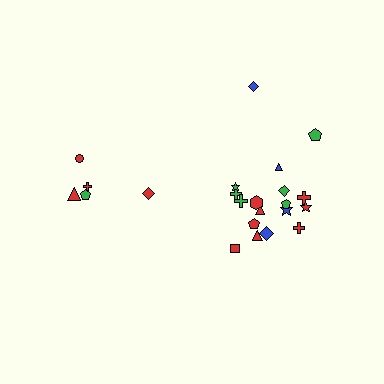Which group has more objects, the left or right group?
The right group.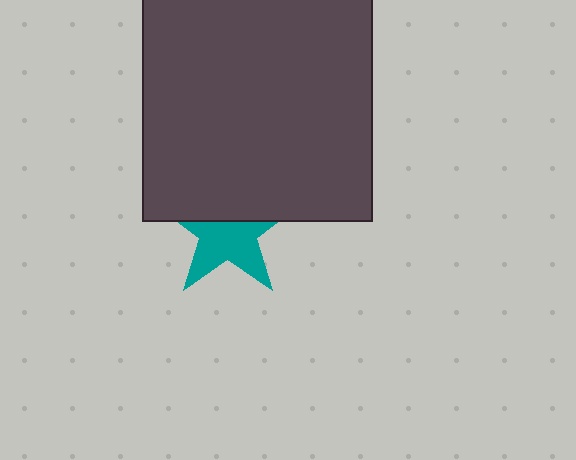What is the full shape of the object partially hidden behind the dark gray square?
The partially hidden object is a teal star.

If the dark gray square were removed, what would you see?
You would see the complete teal star.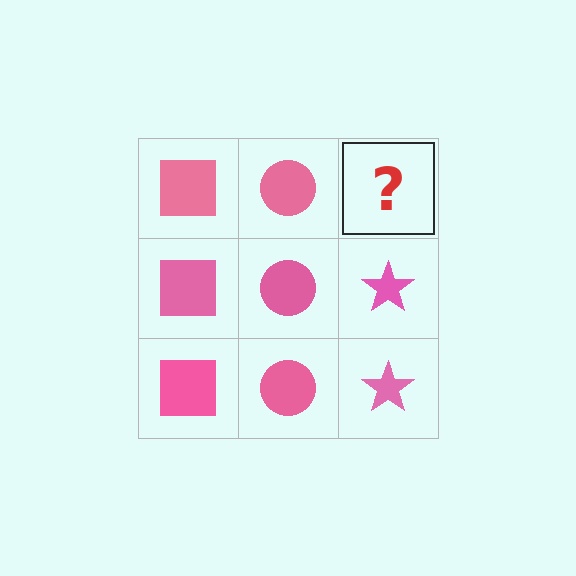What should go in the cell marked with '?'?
The missing cell should contain a pink star.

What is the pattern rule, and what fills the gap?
The rule is that each column has a consistent shape. The gap should be filled with a pink star.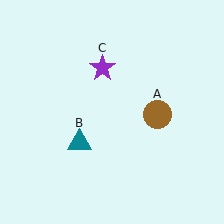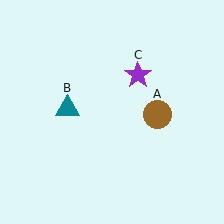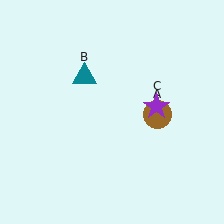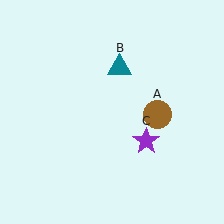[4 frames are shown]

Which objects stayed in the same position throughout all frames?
Brown circle (object A) remained stationary.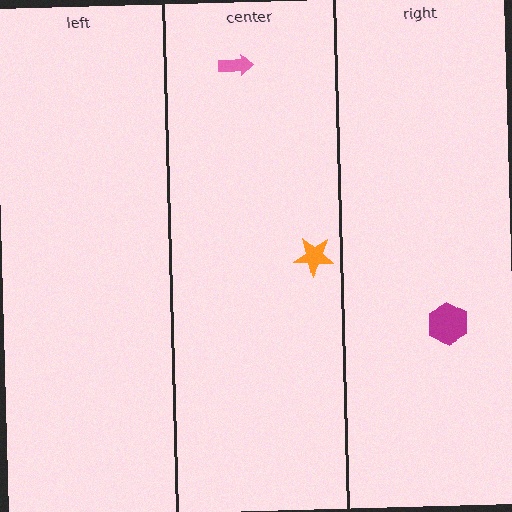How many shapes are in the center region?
2.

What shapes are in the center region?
The orange star, the pink arrow.